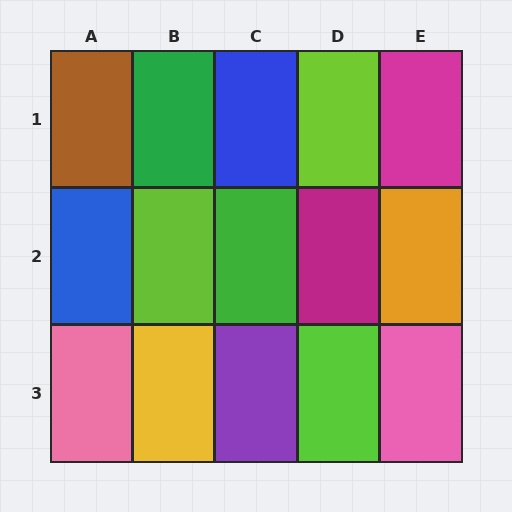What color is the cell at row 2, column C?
Green.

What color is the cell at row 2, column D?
Magenta.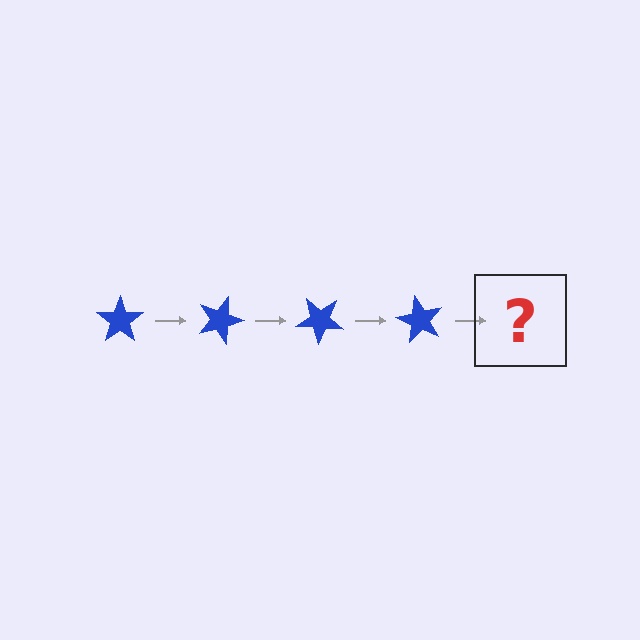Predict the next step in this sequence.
The next step is a blue star rotated 80 degrees.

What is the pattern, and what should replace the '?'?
The pattern is that the star rotates 20 degrees each step. The '?' should be a blue star rotated 80 degrees.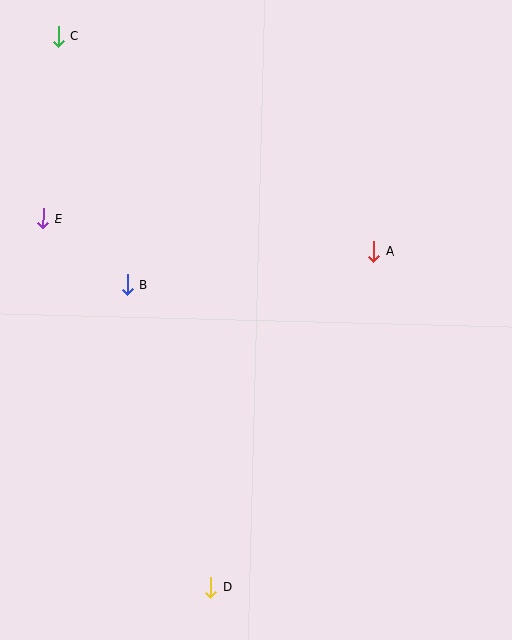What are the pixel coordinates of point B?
Point B is at (127, 285).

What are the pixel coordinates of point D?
Point D is at (211, 587).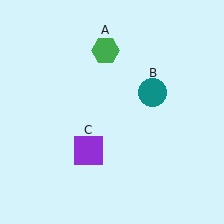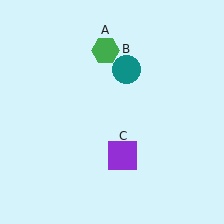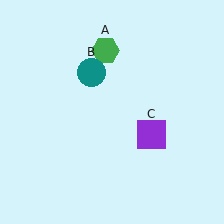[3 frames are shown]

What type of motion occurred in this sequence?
The teal circle (object B), purple square (object C) rotated counterclockwise around the center of the scene.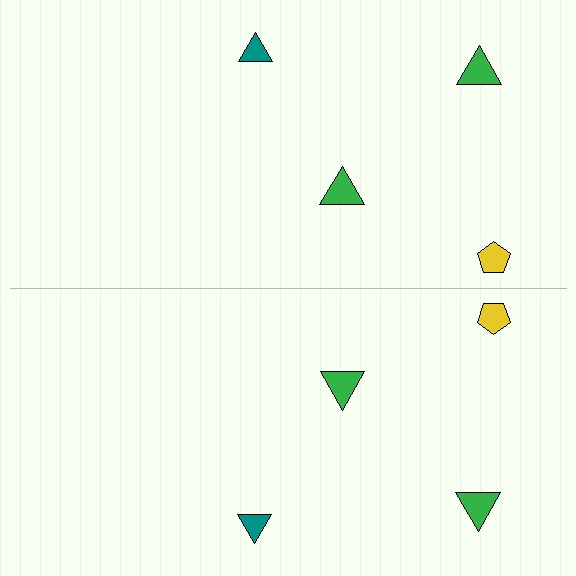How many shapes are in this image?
There are 8 shapes in this image.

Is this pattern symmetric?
Yes, this pattern has bilateral (reflection) symmetry.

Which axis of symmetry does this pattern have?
The pattern has a horizontal axis of symmetry running through the center of the image.